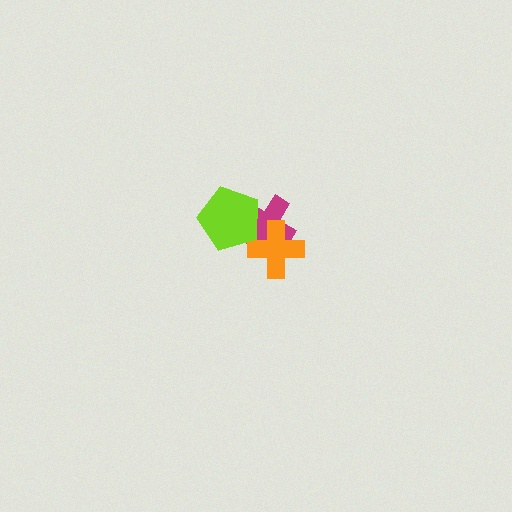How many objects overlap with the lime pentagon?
2 objects overlap with the lime pentagon.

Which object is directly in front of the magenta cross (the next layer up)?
The orange cross is directly in front of the magenta cross.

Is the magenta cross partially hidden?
Yes, it is partially covered by another shape.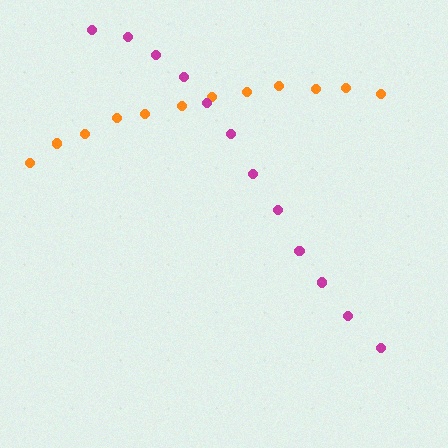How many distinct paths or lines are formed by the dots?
There are 2 distinct paths.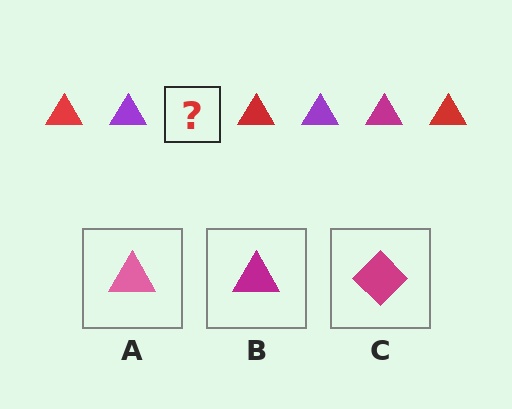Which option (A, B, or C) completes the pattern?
B.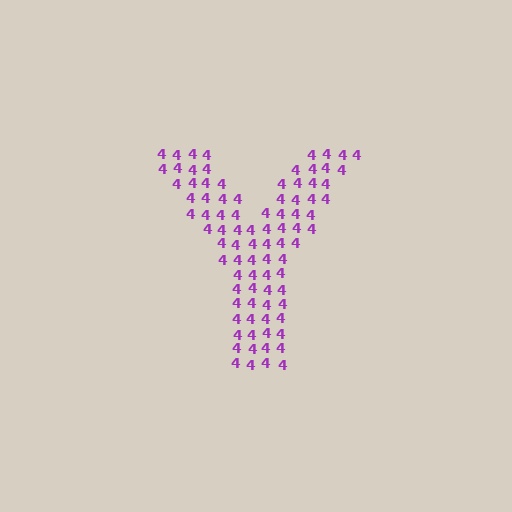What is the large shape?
The large shape is the letter Y.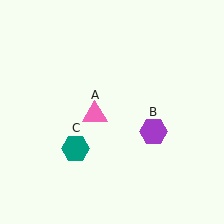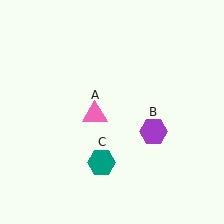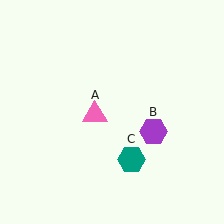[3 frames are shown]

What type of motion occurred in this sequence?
The teal hexagon (object C) rotated counterclockwise around the center of the scene.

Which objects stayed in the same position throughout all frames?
Pink triangle (object A) and purple hexagon (object B) remained stationary.